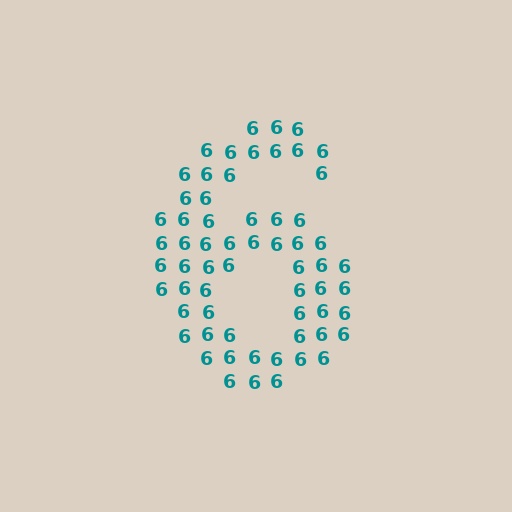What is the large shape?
The large shape is the digit 6.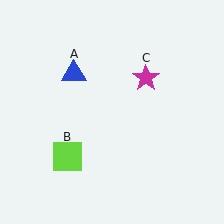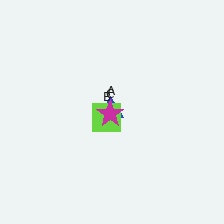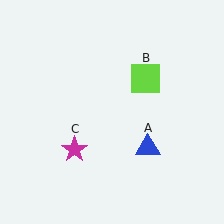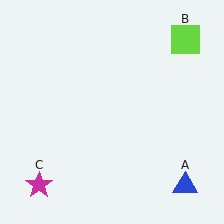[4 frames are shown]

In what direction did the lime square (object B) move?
The lime square (object B) moved up and to the right.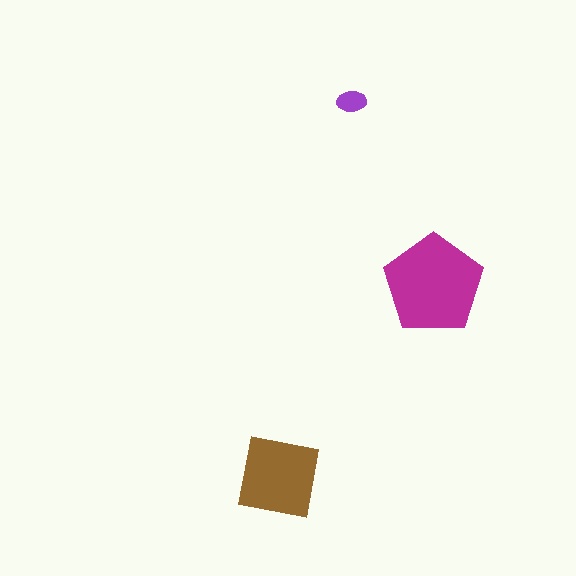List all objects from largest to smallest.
The magenta pentagon, the brown square, the purple ellipse.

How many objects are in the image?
There are 3 objects in the image.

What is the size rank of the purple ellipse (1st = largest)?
3rd.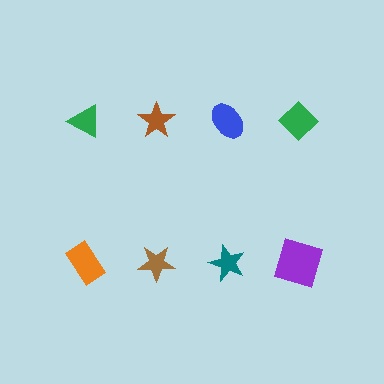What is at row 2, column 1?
An orange rectangle.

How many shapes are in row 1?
4 shapes.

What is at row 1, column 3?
A blue ellipse.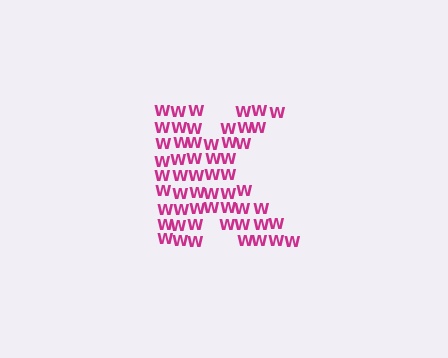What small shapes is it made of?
It is made of small letter W's.